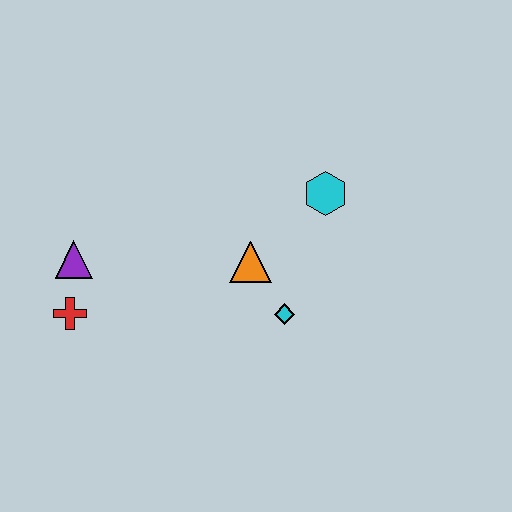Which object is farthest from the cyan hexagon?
The red cross is farthest from the cyan hexagon.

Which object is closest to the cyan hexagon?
The orange triangle is closest to the cyan hexagon.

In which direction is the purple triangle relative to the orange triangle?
The purple triangle is to the left of the orange triangle.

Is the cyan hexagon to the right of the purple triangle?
Yes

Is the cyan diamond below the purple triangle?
Yes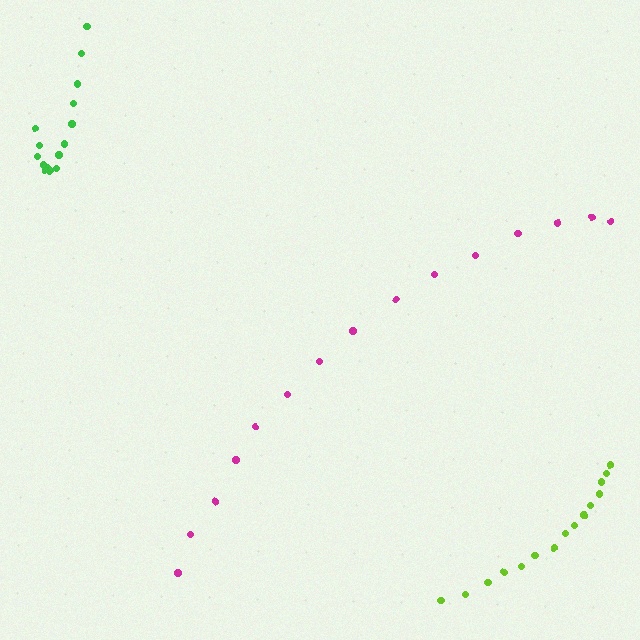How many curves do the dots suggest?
There are 3 distinct paths.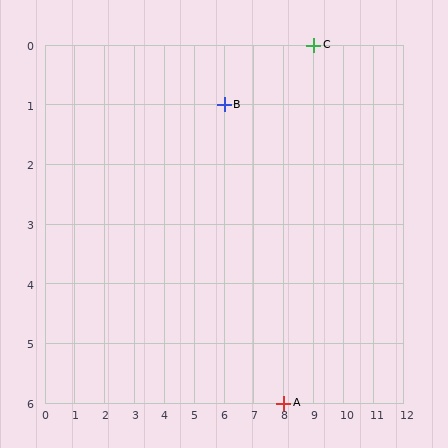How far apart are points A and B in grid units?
Points A and B are 2 columns and 5 rows apart (about 5.4 grid units diagonally).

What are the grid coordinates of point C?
Point C is at grid coordinates (9, 0).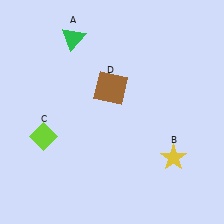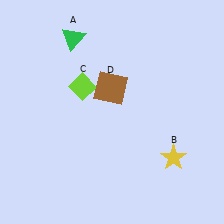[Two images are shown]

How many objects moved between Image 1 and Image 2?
1 object moved between the two images.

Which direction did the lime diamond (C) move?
The lime diamond (C) moved up.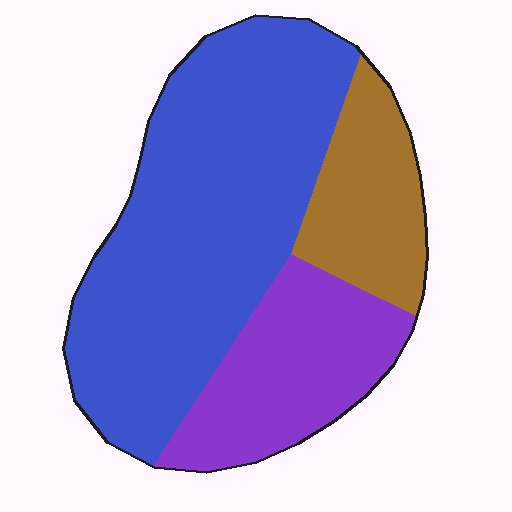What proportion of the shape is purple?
Purple takes up less than a quarter of the shape.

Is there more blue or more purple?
Blue.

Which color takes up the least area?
Brown, at roughly 15%.